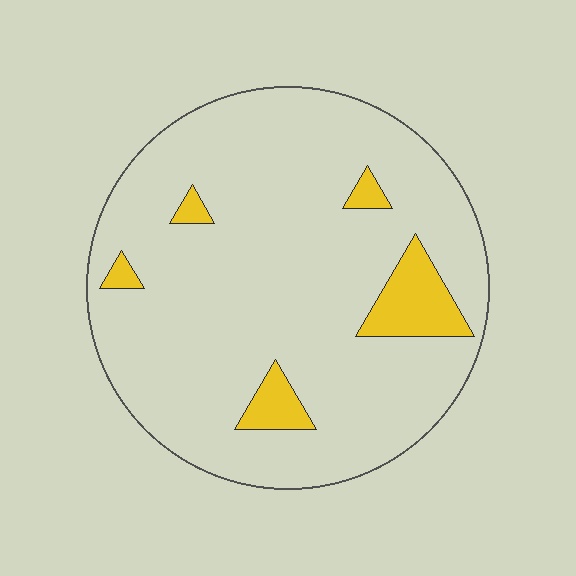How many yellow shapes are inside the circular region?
5.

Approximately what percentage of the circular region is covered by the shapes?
Approximately 10%.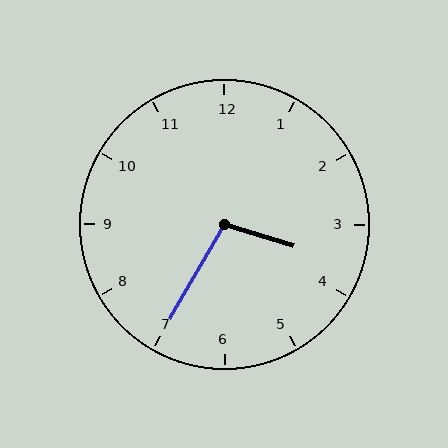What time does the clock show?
3:35.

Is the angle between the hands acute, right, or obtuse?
It is obtuse.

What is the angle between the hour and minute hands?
Approximately 102 degrees.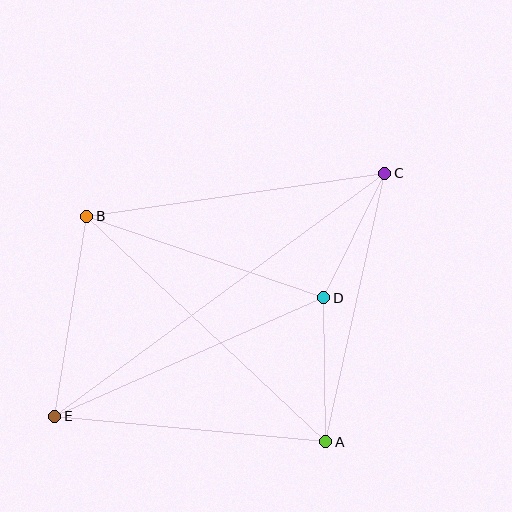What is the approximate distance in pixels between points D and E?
The distance between D and E is approximately 294 pixels.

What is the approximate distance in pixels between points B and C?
The distance between B and C is approximately 301 pixels.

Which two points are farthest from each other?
Points C and E are farthest from each other.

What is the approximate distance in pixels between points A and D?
The distance between A and D is approximately 144 pixels.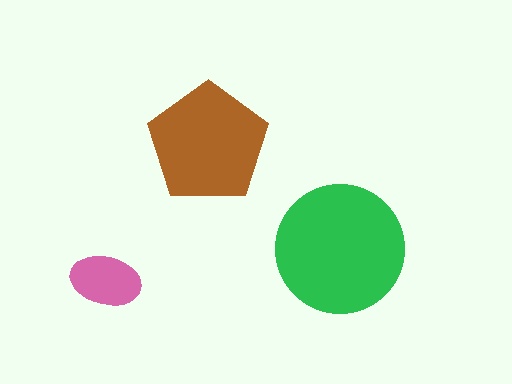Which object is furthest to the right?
The green circle is rightmost.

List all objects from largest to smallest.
The green circle, the brown pentagon, the pink ellipse.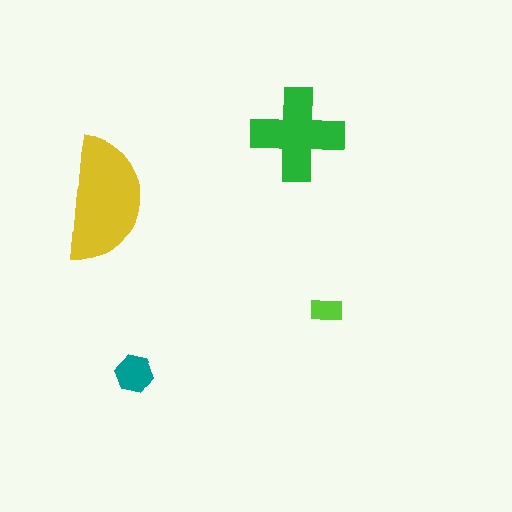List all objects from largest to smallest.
The yellow semicircle, the green cross, the teal hexagon, the lime rectangle.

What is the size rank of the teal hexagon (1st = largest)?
3rd.